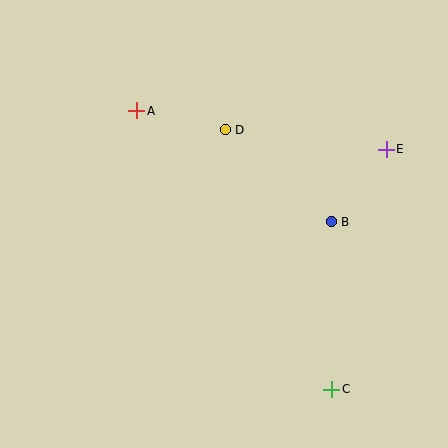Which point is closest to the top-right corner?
Point E is closest to the top-right corner.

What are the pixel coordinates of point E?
Point E is at (386, 149).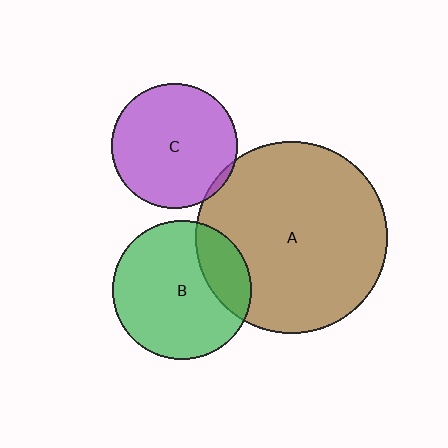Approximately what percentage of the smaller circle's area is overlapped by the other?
Approximately 20%.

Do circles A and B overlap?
Yes.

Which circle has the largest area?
Circle A (brown).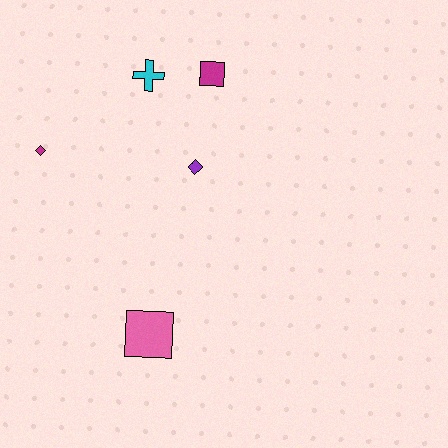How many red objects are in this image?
There are no red objects.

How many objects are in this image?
There are 5 objects.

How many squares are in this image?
There are 2 squares.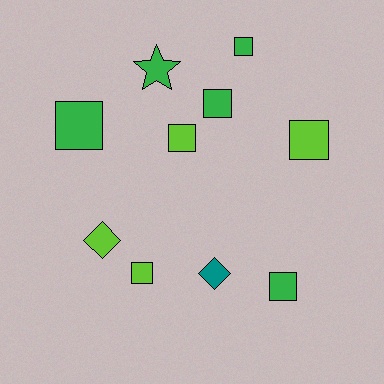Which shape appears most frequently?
Square, with 7 objects.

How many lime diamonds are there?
There is 1 lime diamond.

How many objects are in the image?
There are 10 objects.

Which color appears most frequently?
Green, with 5 objects.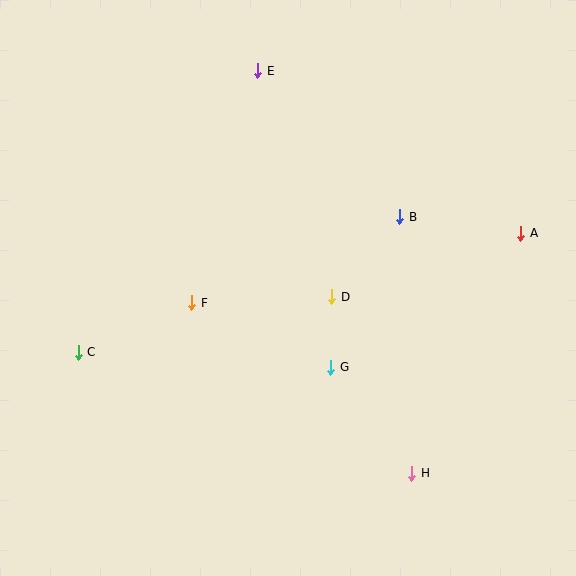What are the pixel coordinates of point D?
Point D is at (332, 297).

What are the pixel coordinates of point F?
Point F is at (192, 303).